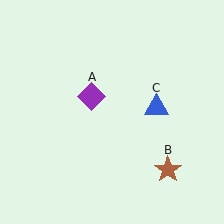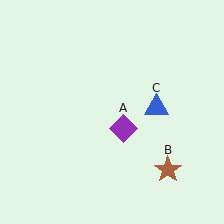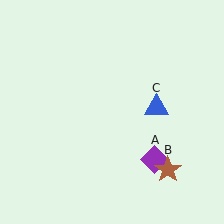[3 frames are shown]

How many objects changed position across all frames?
1 object changed position: purple diamond (object A).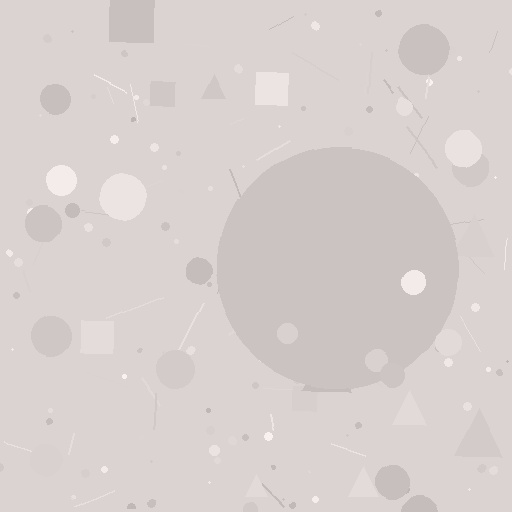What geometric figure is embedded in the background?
A circle is embedded in the background.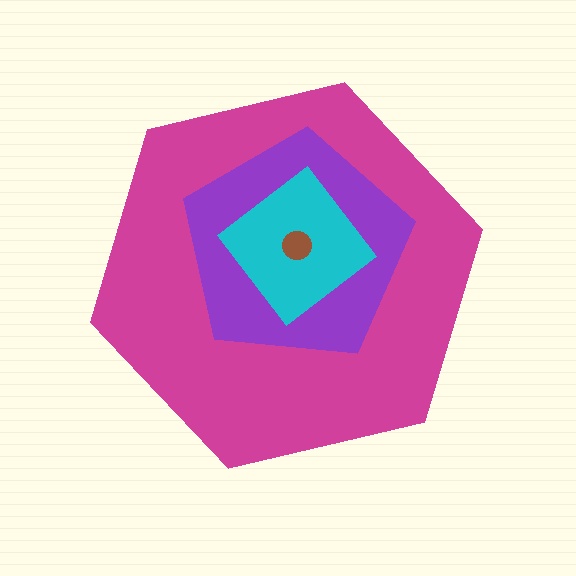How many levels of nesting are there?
4.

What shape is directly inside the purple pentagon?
The cyan diamond.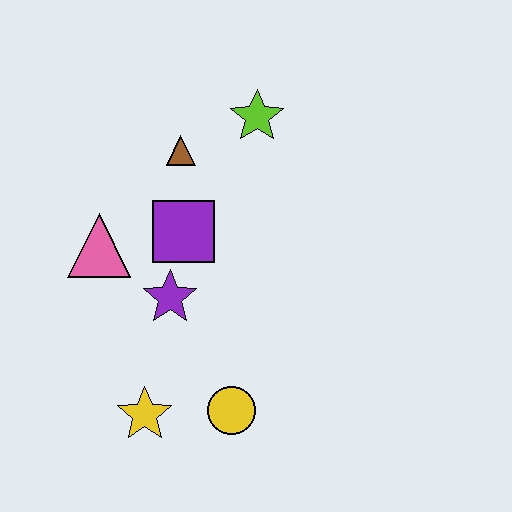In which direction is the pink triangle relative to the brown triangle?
The pink triangle is below the brown triangle.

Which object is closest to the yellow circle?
The yellow star is closest to the yellow circle.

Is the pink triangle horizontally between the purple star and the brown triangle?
No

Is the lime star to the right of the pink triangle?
Yes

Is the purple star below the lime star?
Yes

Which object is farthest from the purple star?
The lime star is farthest from the purple star.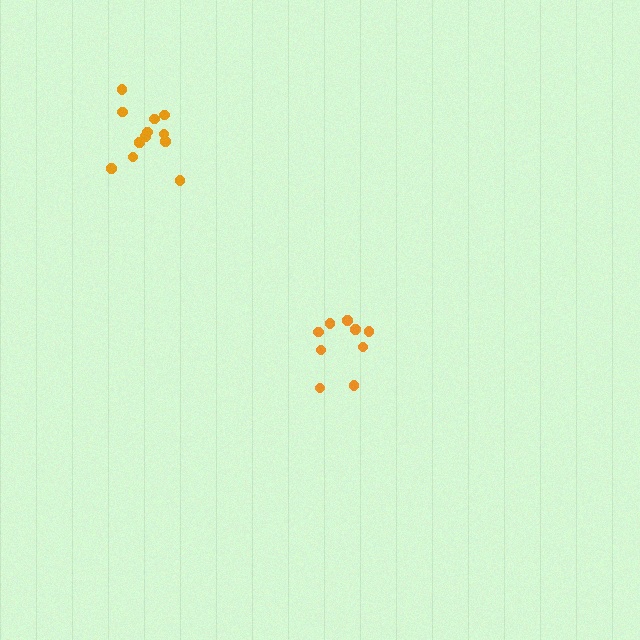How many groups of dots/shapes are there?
There are 2 groups.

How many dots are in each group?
Group 1: 9 dots, Group 2: 12 dots (21 total).